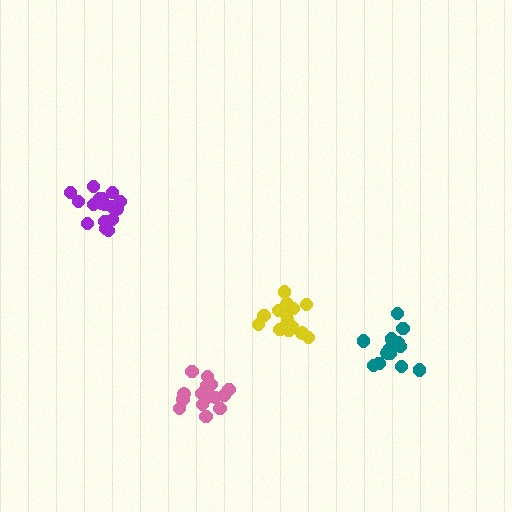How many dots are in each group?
Group 1: 13 dots, Group 2: 15 dots, Group 3: 18 dots, Group 4: 18 dots (64 total).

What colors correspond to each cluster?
The clusters are colored: teal, yellow, purple, pink.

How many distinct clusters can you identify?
There are 4 distinct clusters.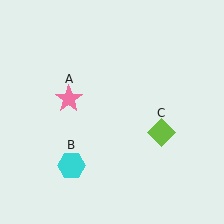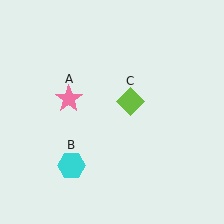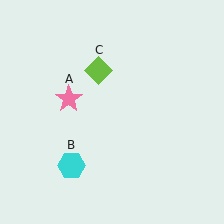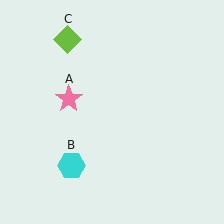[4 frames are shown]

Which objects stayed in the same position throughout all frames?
Pink star (object A) and cyan hexagon (object B) remained stationary.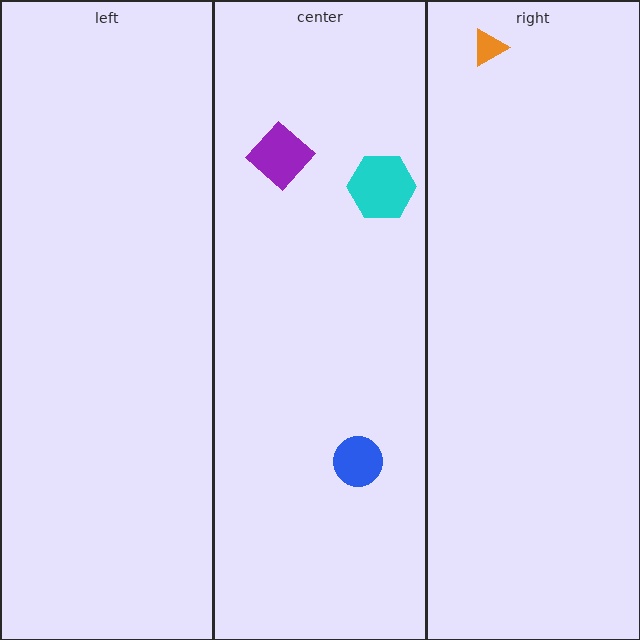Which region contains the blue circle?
The center region.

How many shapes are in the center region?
3.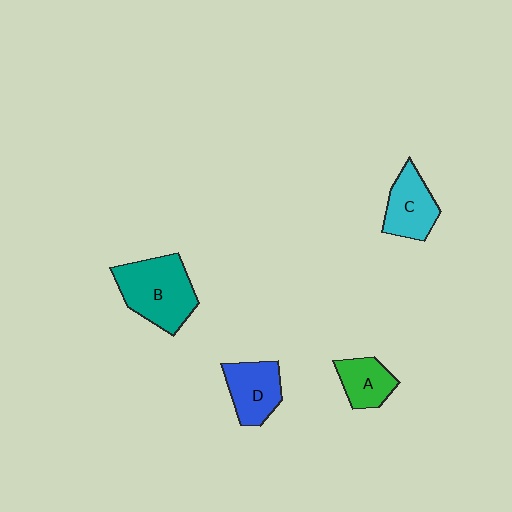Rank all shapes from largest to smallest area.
From largest to smallest: B (teal), C (cyan), D (blue), A (green).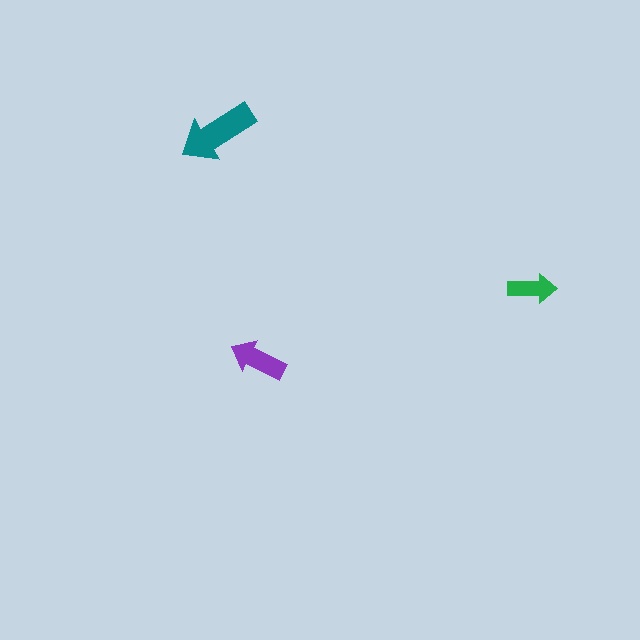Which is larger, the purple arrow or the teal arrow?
The teal one.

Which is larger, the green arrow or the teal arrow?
The teal one.